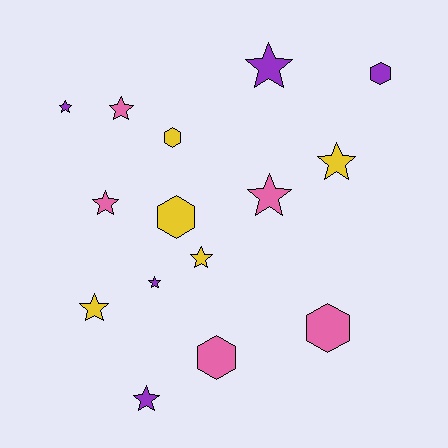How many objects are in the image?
There are 15 objects.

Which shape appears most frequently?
Star, with 10 objects.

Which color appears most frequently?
Purple, with 5 objects.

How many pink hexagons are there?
There are 2 pink hexagons.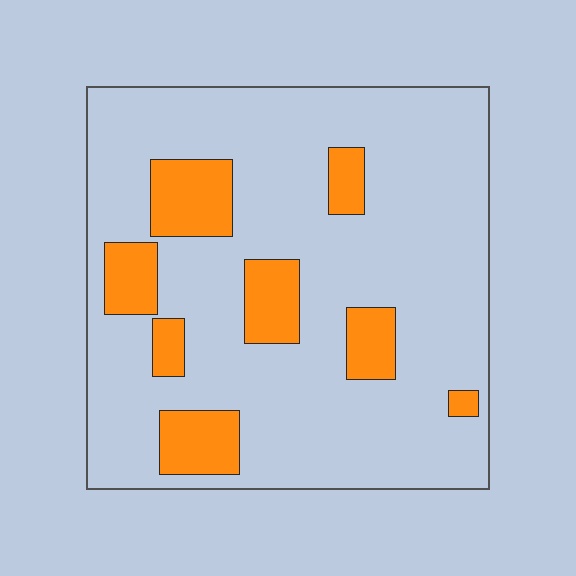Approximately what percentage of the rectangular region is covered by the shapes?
Approximately 20%.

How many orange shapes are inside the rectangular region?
8.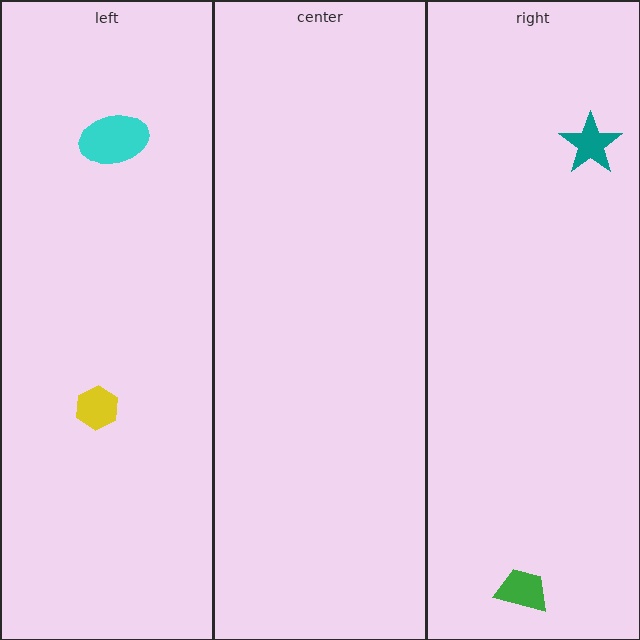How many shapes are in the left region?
2.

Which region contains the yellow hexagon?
The left region.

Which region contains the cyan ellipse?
The left region.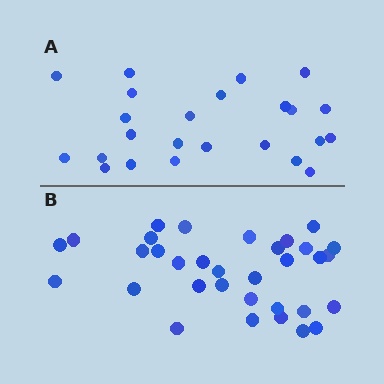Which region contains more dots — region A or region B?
Region B (the bottom region) has more dots.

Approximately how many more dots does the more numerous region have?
Region B has roughly 8 or so more dots than region A.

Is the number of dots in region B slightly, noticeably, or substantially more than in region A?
Region B has noticeably more, but not dramatically so. The ratio is roughly 1.4 to 1.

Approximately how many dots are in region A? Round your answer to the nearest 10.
About 20 dots. (The exact count is 24, which rounds to 20.)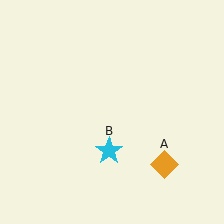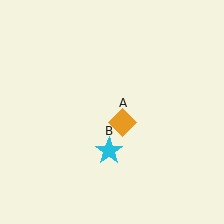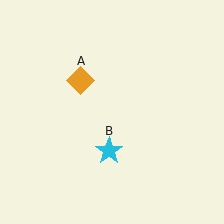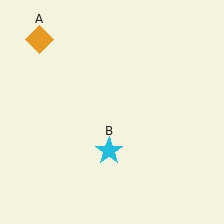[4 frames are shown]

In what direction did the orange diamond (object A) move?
The orange diamond (object A) moved up and to the left.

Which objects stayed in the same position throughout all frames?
Cyan star (object B) remained stationary.